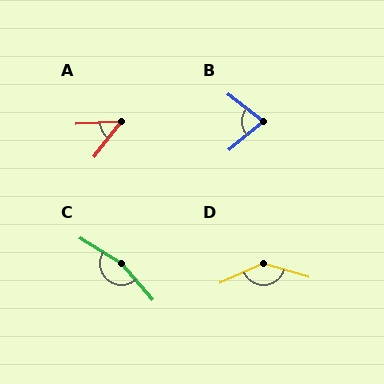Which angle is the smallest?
A, at approximately 50 degrees.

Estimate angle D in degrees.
Approximately 139 degrees.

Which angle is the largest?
C, at approximately 163 degrees.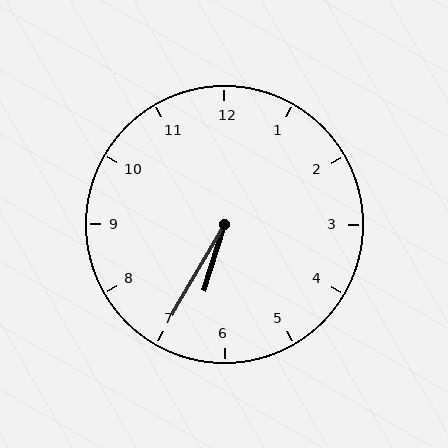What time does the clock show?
6:35.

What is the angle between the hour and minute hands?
Approximately 12 degrees.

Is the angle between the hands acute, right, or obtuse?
It is acute.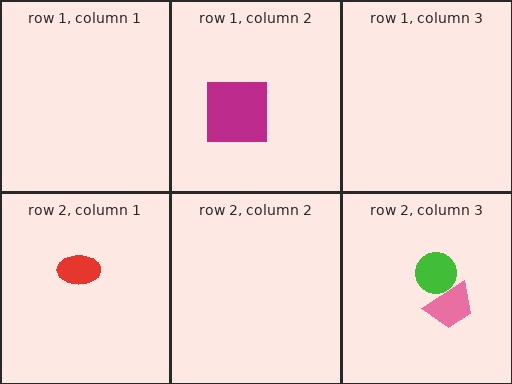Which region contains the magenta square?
The row 1, column 2 region.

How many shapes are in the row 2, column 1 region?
1.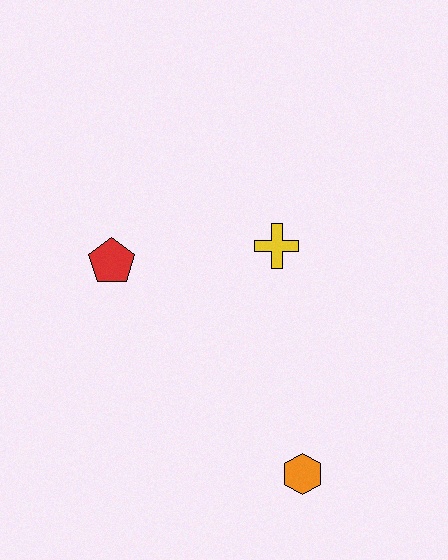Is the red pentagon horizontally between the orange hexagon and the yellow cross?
No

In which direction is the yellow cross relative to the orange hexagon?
The yellow cross is above the orange hexagon.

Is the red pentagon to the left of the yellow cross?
Yes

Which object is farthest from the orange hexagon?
The red pentagon is farthest from the orange hexagon.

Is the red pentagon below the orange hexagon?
No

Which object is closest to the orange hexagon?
The yellow cross is closest to the orange hexagon.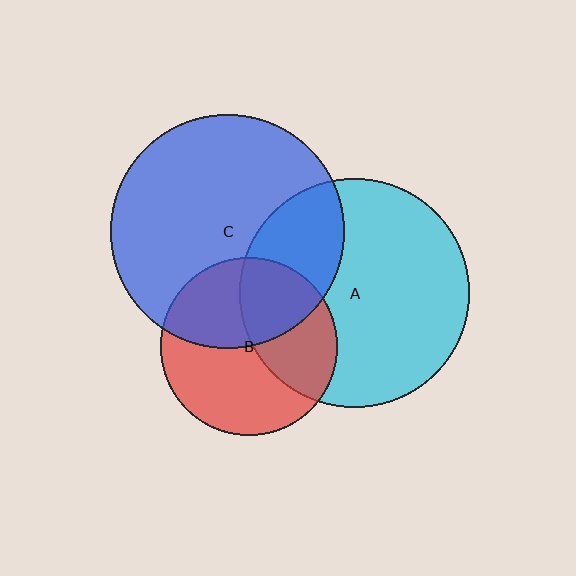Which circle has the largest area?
Circle C (blue).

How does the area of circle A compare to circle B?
Approximately 1.7 times.